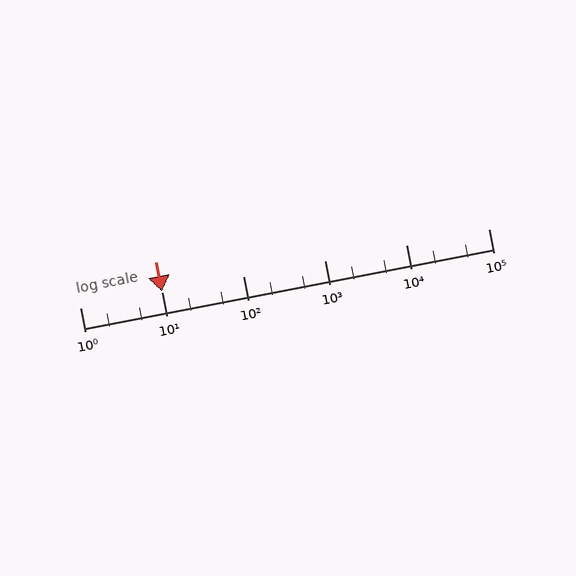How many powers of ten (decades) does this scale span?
The scale spans 5 decades, from 1 to 100000.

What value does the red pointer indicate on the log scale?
The pointer indicates approximately 10.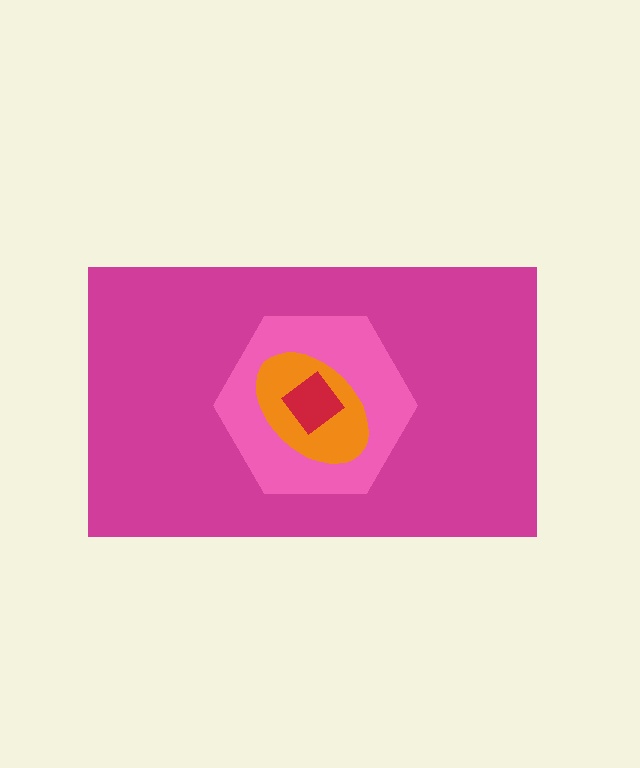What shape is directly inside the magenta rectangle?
The pink hexagon.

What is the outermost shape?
The magenta rectangle.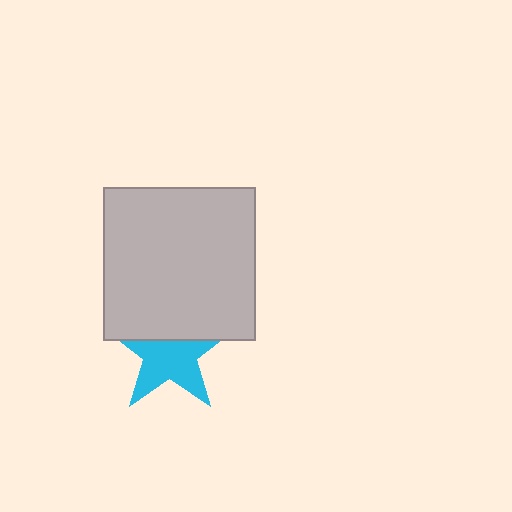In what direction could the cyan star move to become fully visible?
The cyan star could move down. That would shift it out from behind the light gray square entirely.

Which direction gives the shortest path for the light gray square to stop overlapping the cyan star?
Moving up gives the shortest separation.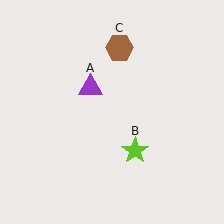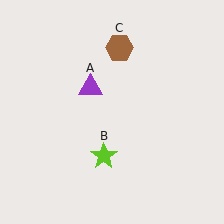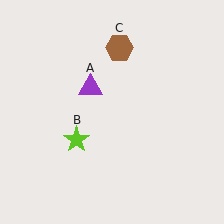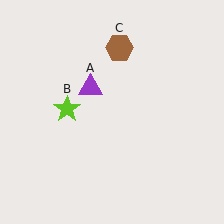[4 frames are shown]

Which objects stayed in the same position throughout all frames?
Purple triangle (object A) and brown hexagon (object C) remained stationary.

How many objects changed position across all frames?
1 object changed position: lime star (object B).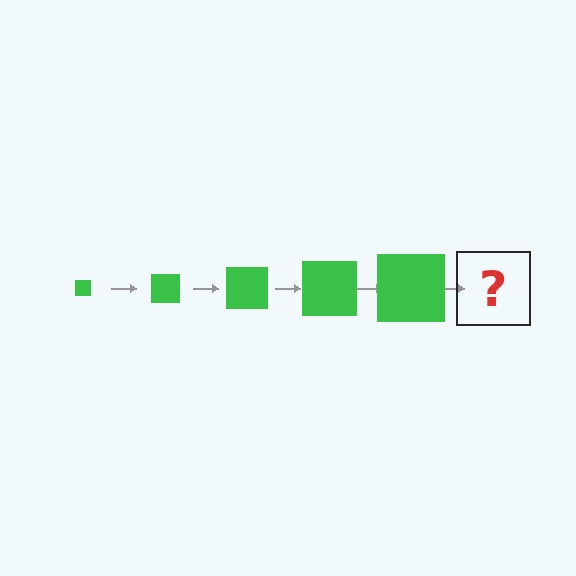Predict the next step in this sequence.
The next step is a green square, larger than the previous one.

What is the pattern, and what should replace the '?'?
The pattern is that the square gets progressively larger each step. The '?' should be a green square, larger than the previous one.